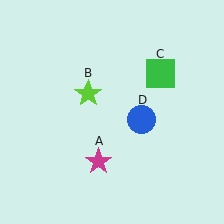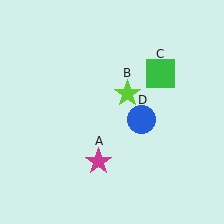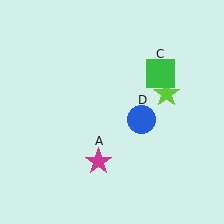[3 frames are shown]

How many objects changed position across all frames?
1 object changed position: lime star (object B).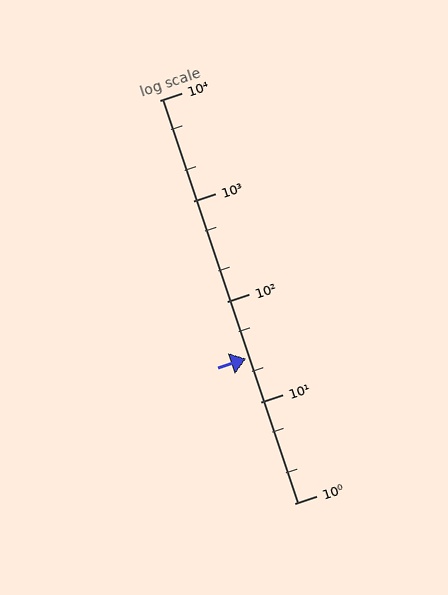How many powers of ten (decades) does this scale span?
The scale spans 4 decades, from 1 to 10000.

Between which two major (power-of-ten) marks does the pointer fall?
The pointer is between 10 and 100.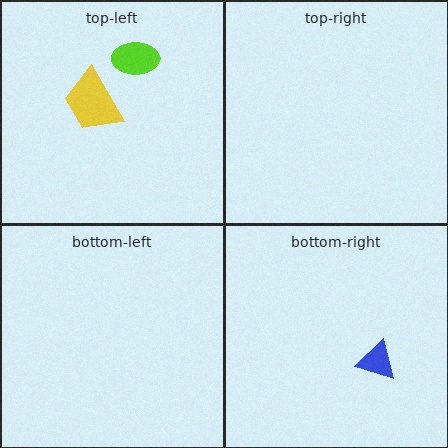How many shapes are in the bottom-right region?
1.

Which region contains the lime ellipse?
The top-left region.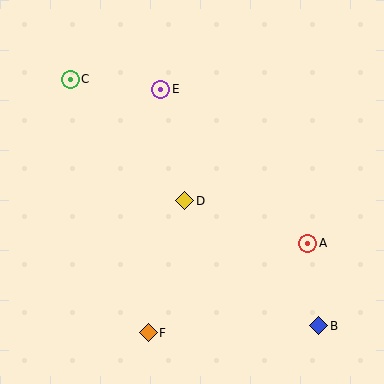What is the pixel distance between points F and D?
The distance between F and D is 137 pixels.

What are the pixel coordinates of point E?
Point E is at (161, 89).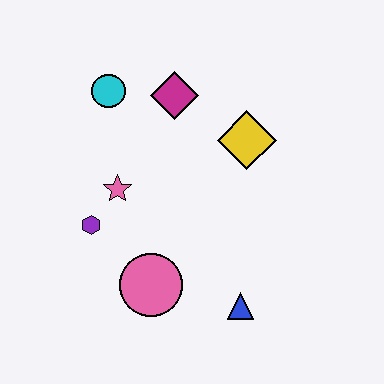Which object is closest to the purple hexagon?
The pink star is closest to the purple hexagon.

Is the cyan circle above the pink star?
Yes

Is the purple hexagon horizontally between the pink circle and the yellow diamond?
No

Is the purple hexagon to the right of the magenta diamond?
No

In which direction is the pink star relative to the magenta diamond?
The pink star is below the magenta diamond.